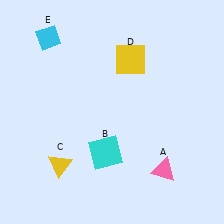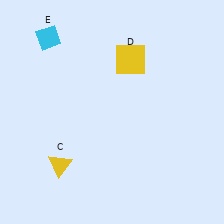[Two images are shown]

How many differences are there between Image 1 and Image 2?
There are 2 differences between the two images.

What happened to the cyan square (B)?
The cyan square (B) was removed in Image 2. It was in the bottom-left area of Image 1.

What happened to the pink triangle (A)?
The pink triangle (A) was removed in Image 2. It was in the bottom-right area of Image 1.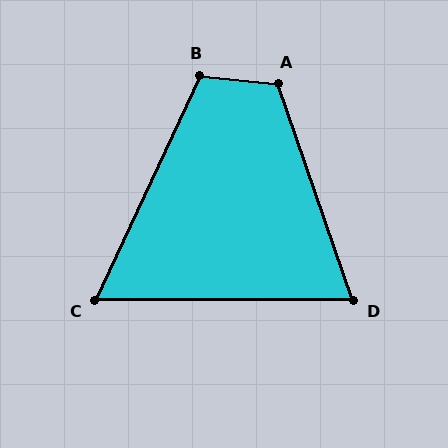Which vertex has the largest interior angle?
A, at approximately 115 degrees.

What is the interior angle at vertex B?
Approximately 109 degrees (obtuse).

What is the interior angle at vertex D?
Approximately 71 degrees (acute).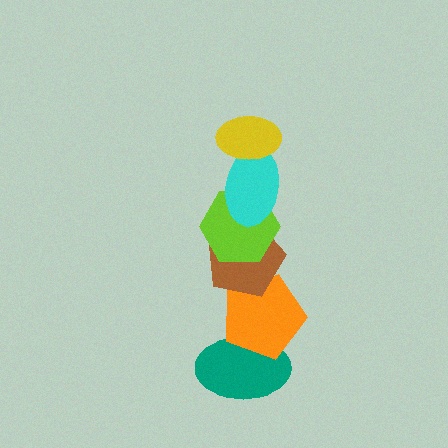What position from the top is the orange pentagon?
The orange pentagon is 5th from the top.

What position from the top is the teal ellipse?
The teal ellipse is 6th from the top.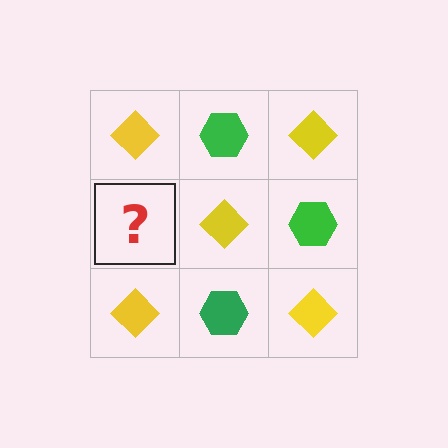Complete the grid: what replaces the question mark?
The question mark should be replaced with a green hexagon.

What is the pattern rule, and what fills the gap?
The rule is that it alternates yellow diamond and green hexagon in a checkerboard pattern. The gap should be filled with a green hexagon.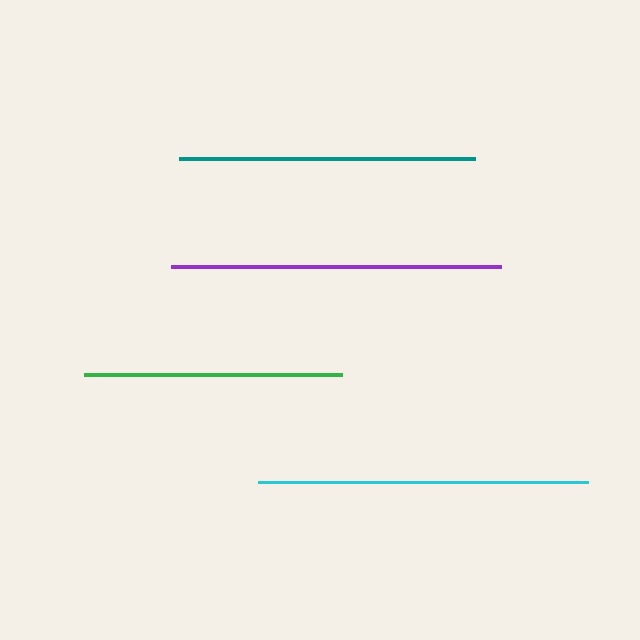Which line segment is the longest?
The cyan line is the longest at approximately 330 pixels.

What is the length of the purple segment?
The purple segment is approximately 330 pixels long.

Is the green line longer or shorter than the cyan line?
The cyan line is longer than the green line.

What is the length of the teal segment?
The teal segment is approximately 297 pixels long.